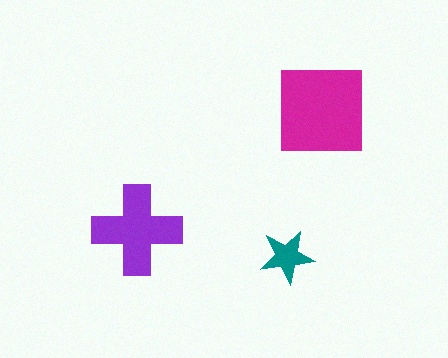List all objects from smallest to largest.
The teal star, the purple cross, the magenta square.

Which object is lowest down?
The teal star is bottommost.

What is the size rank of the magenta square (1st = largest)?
1st.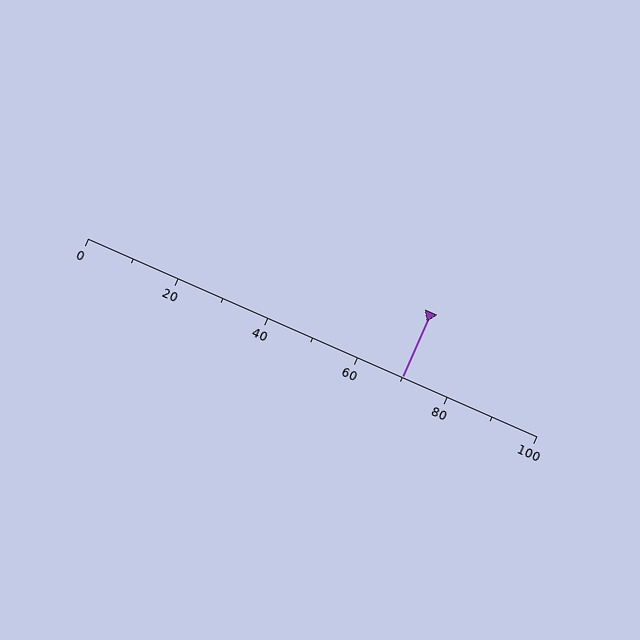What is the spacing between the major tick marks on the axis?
The major ticks are spaced 20 apart.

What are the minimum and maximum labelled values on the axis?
The axis runs from 0 to 100.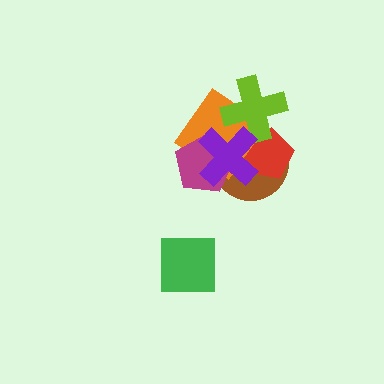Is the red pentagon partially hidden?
Yes, it is partially covered by another shape.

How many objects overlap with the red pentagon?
4 objects overlap with the red pentagon.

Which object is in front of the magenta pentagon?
The purple cross is in front of the magenta pentagon.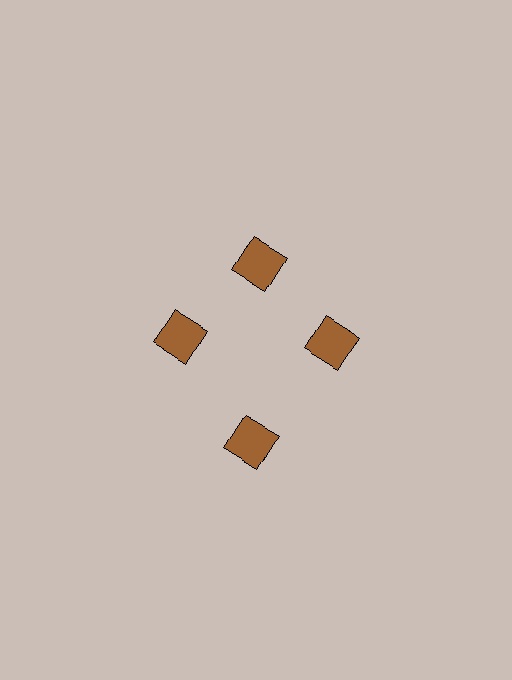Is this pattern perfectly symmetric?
No. The 4 brown squares are arranged in a ring, but one element near the 6 o'clock position is pushed outward from the center, breaking the 4-fold rotational symmetry.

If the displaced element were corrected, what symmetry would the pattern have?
It would have 4-fold rotational symmetry — the pattern would map onto itself every 90 degrees.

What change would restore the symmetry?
The symmetry would be restored by moving it inward, back onto the ring so that all 4 squares sit at equal angles and equal distance from the center.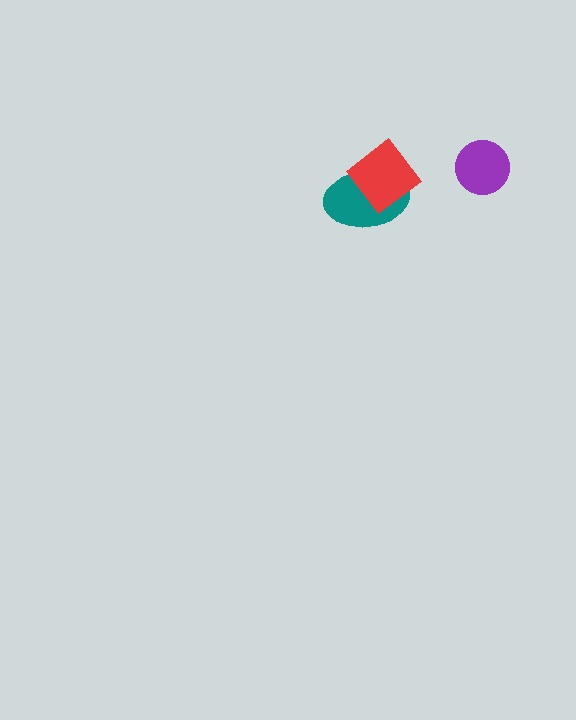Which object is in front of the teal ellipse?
The red diamond is in front of the teal ellipse.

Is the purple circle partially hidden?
No, no other shape covers it.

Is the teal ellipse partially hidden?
Yes, it is partially covered by another shape.